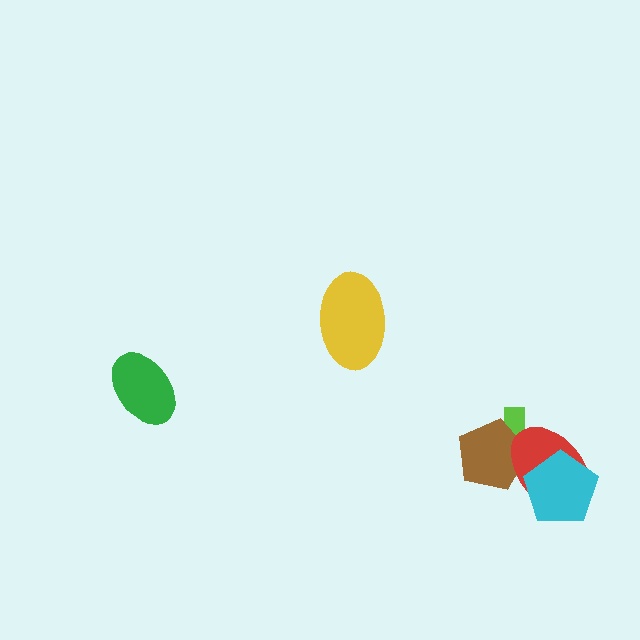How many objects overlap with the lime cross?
2 objects overlap with the lime cross.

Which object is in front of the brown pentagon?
The red ellipse is in front of the brown pentagon.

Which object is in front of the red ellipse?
The cyan pentagon is in front of the red ellipse.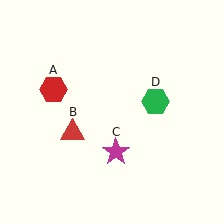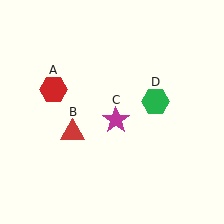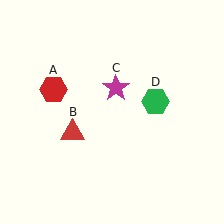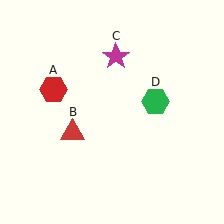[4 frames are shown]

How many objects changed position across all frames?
1 object changed position: magenta star (object C).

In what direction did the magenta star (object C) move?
The magenta star (object C) moved up.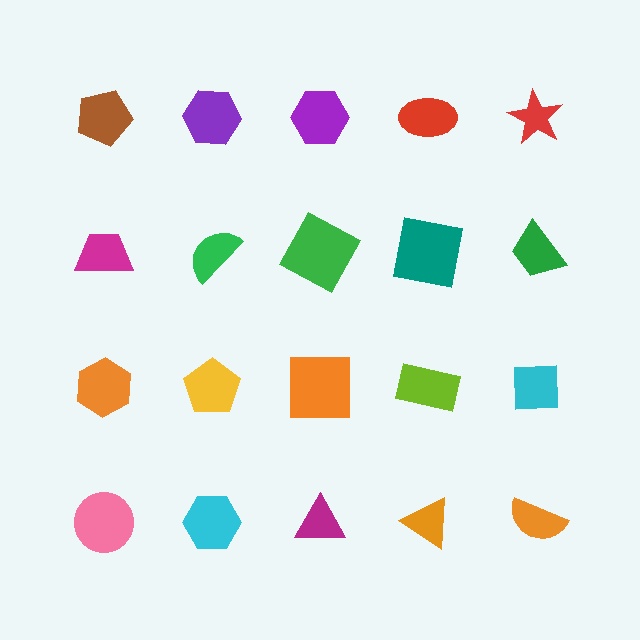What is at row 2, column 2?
A green semicircle.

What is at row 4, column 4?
An orange triangle.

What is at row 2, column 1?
A magenta trapezoid.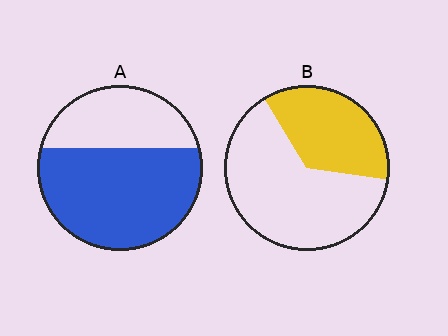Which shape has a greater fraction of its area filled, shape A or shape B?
Shape A.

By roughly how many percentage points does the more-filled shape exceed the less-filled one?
By roughly 30 percentage points (A over B).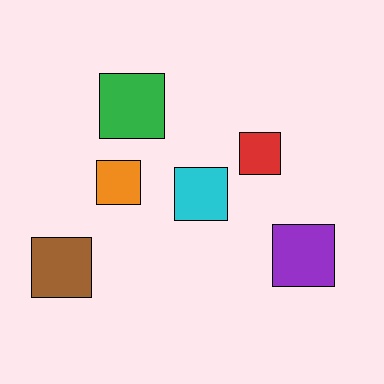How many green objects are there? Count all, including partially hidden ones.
There is 1 green object.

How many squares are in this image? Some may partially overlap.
There are 6 squares.